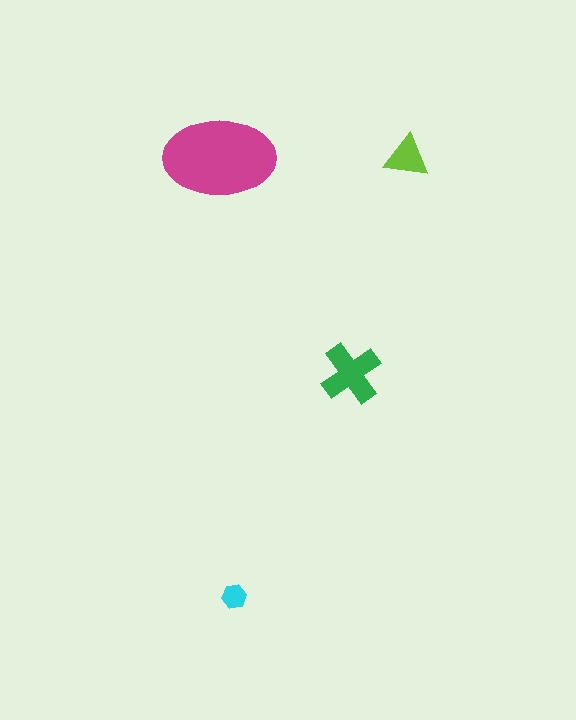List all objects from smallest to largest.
The cyan hexagon, the lime triangle, the green cross, the magenta ellipse.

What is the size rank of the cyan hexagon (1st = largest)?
4th.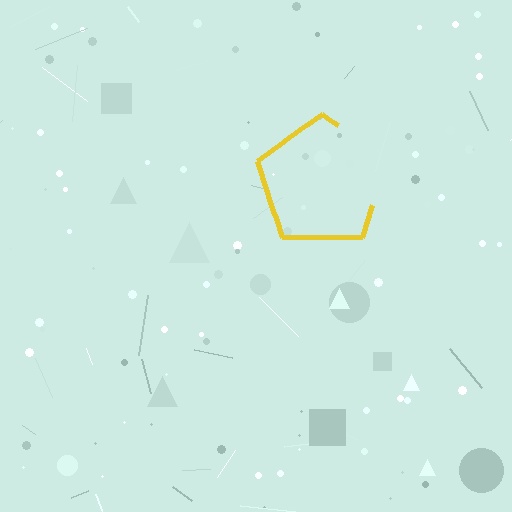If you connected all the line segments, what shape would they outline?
They would outline a pentagon.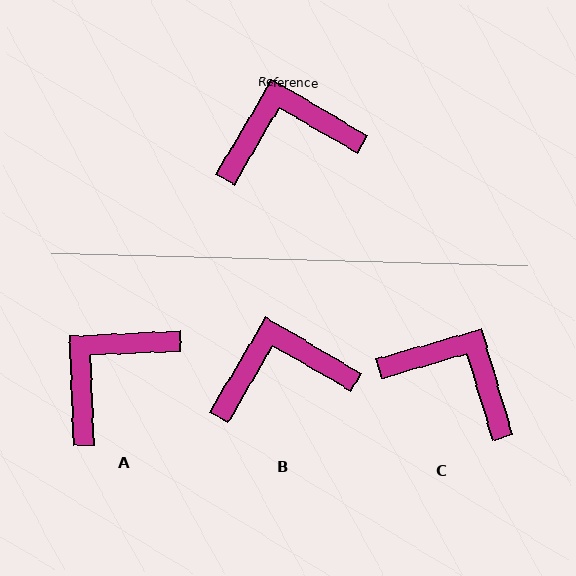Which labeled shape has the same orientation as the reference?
B.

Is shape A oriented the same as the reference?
No, it is off by about 33 degrees.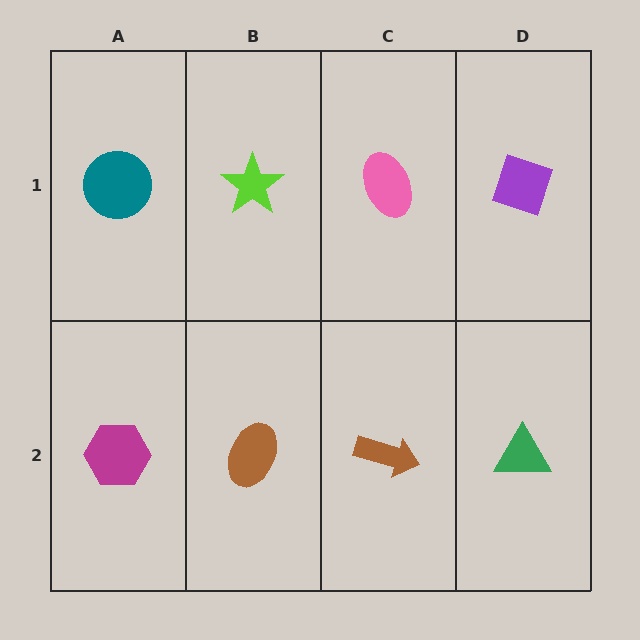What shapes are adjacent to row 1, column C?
A brown arrow (row 2, column C), a lime star (row 1, column B), a purple diamond (row 1, column D).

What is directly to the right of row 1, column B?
A pink ellipse.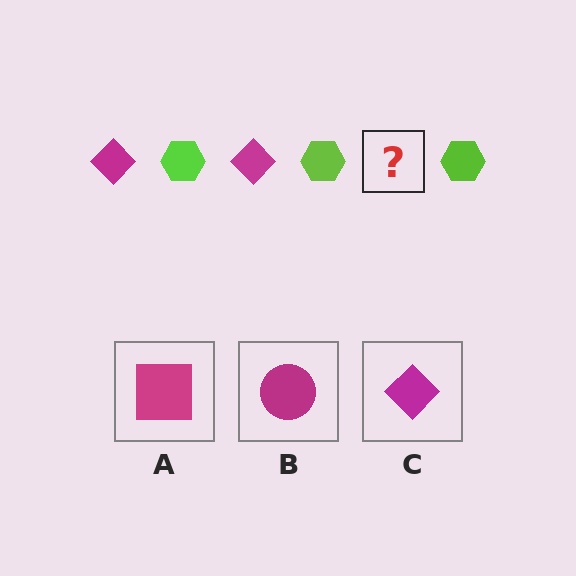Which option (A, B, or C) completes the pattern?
C.